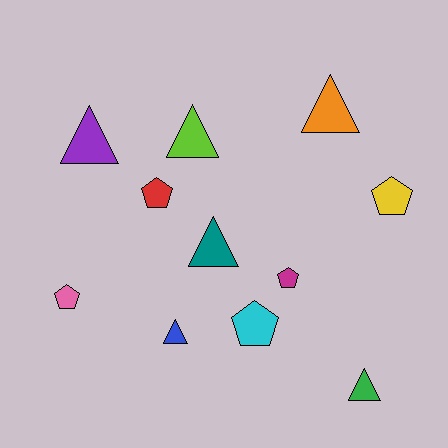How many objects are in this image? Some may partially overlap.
There are 11 objects.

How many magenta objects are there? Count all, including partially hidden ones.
There is 1 magenta object.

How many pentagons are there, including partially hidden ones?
There are 5 pentagons.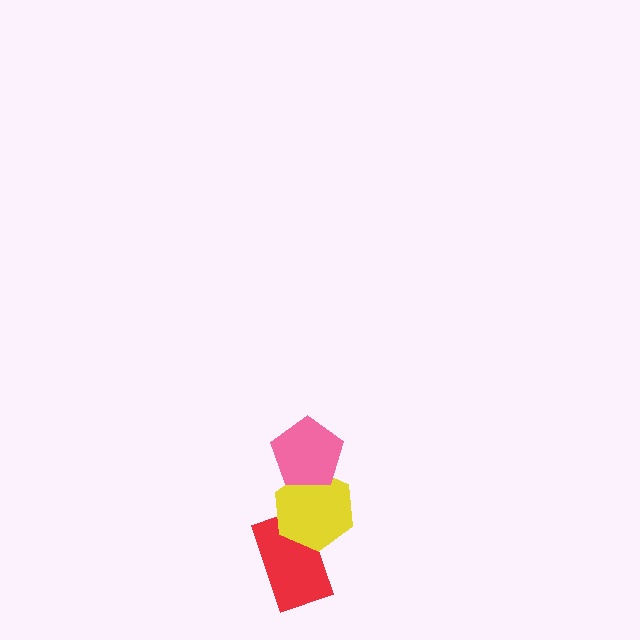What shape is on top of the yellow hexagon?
The pink pentagon is on top of the yellow hexagon.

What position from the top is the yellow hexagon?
The yellow hexagon is 2nd from the top.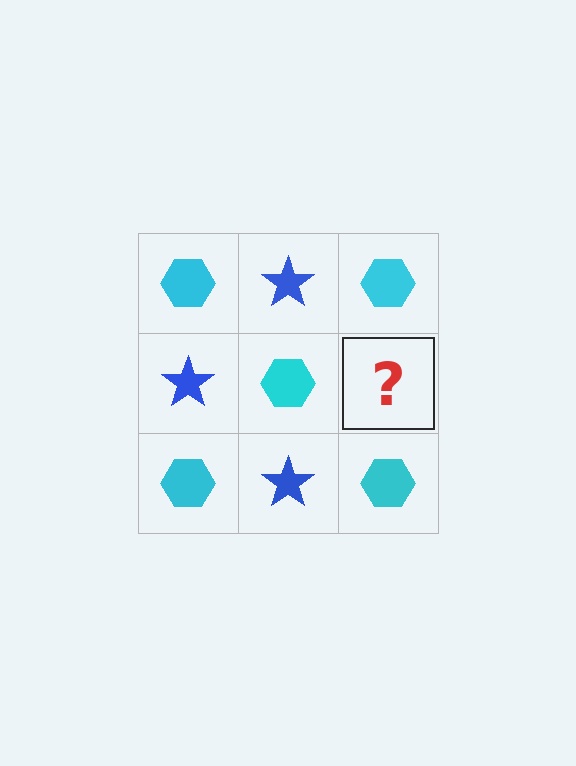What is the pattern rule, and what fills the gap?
The rule is that it alternates cyan hexagon and blue star in a checkerboard pattern. The gap should be filled with a blue star.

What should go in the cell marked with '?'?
The missing cell should contain a blue star.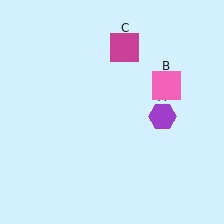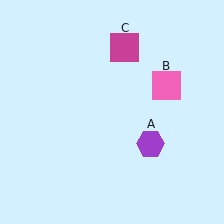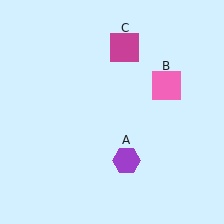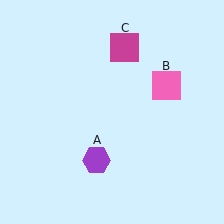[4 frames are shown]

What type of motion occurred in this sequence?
The purple hexagon (object A) rotated clockwise around the center of the scene.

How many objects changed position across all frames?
1 object changed position: purple hexagon (object A).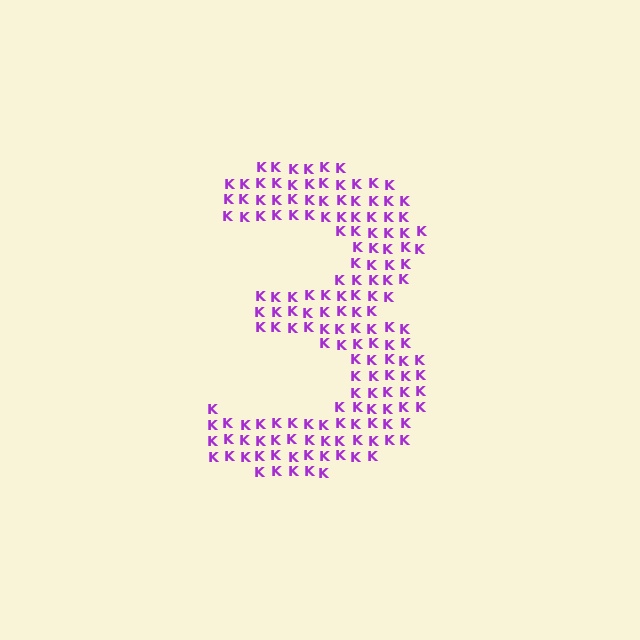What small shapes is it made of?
It is made of small letter K's.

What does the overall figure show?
The overall figure shows the digit 3.